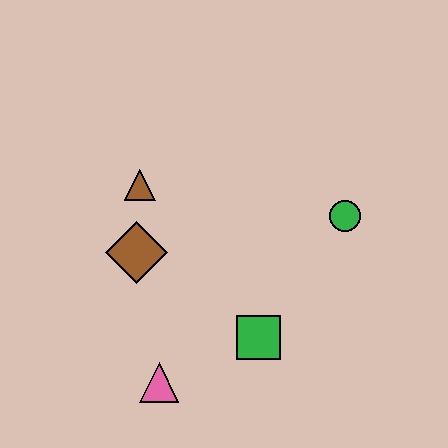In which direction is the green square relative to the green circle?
The green square is below the green circle.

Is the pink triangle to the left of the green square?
Yes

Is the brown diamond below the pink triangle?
No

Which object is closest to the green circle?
The green square is closest to the green circle.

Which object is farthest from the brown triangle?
The green circle is farthest from the brown triangle.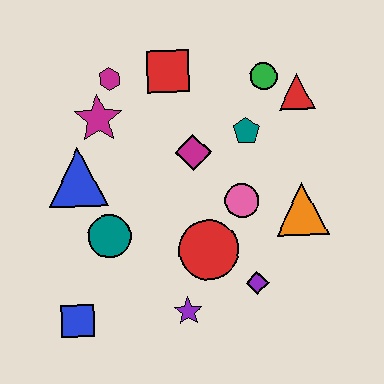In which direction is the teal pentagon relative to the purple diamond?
The teal pentagon is above the purple diamond.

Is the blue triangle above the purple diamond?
Yes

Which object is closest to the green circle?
The red triangle is closest to the green circle.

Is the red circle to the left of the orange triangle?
Yes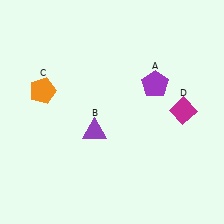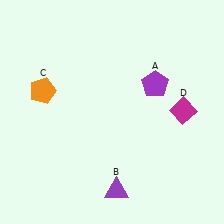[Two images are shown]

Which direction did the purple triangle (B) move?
The purple triangle (B) moved down.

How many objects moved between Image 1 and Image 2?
1 object moved between the two images.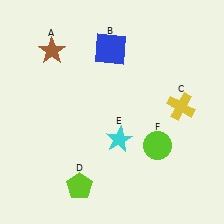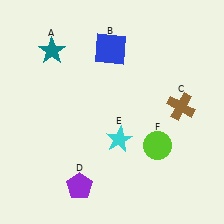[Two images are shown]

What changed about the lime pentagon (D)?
In Image 1, D is lime. In Image 2, it changed to purple.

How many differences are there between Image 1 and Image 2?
There are 3 differences between the two images.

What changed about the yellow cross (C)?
In Image 1, C is yellow. In Image 2, it changed to brown.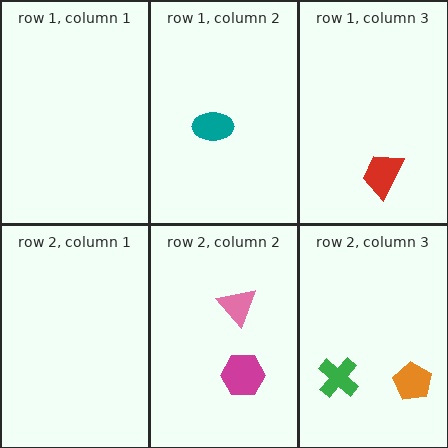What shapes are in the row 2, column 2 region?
The magenta hexagon, the pink triangle.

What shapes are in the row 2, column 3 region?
The orange pentagon, the green cross.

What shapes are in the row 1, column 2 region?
The teal ellipse.